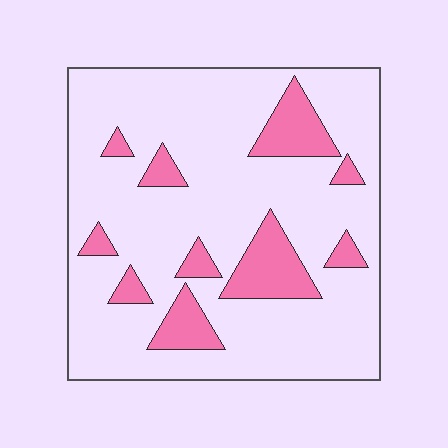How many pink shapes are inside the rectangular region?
10.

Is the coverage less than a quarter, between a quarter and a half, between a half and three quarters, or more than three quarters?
Less than a quarter.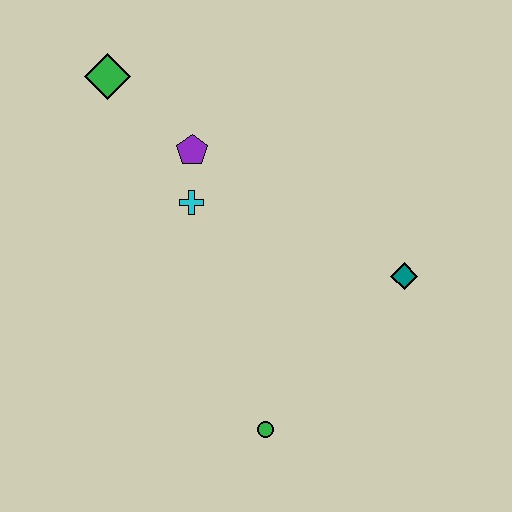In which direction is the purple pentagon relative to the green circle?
The purple pentagon is above the green circle.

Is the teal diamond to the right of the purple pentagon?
Yes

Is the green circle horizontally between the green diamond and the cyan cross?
No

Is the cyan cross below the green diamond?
Yes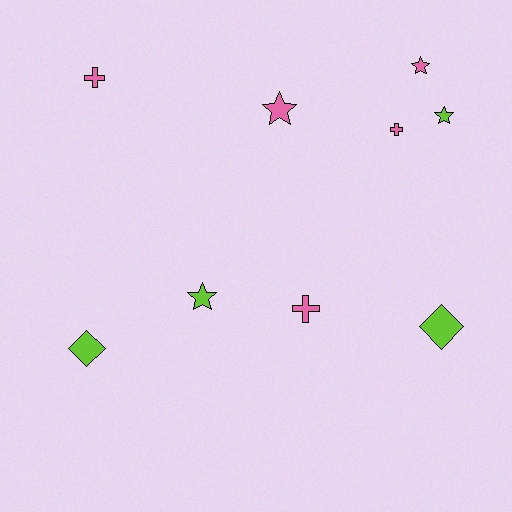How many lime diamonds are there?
There are 2 lime diamonds.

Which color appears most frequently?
Pink, with 5 objects.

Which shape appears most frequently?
Star, with 4 objects.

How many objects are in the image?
There are 9 objects.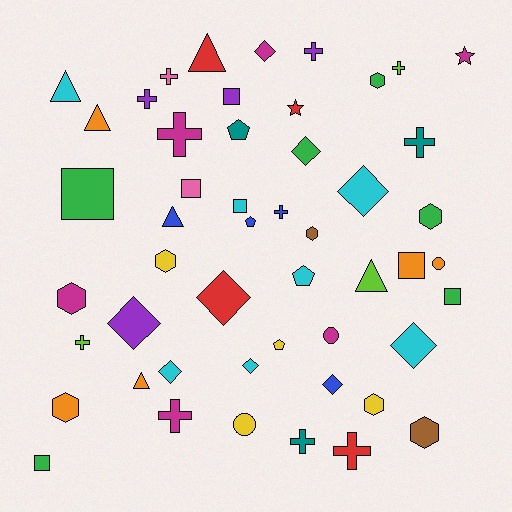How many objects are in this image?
There are 50 objects.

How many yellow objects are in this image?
There are 4 yellow objects.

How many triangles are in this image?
There are 6 triangles.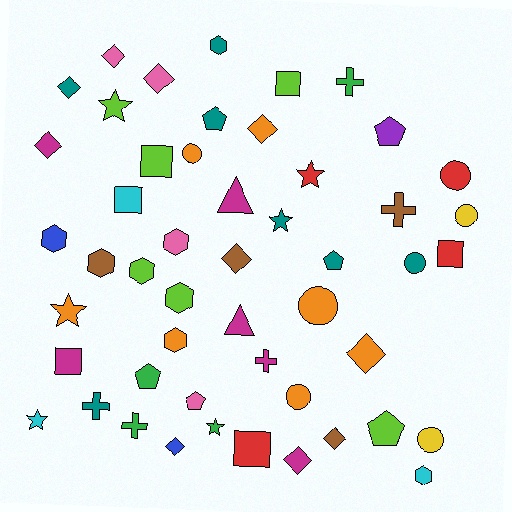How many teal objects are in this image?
There are 7 teal objects.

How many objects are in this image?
There are 50 objects.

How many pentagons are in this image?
There are 6 pentagons.